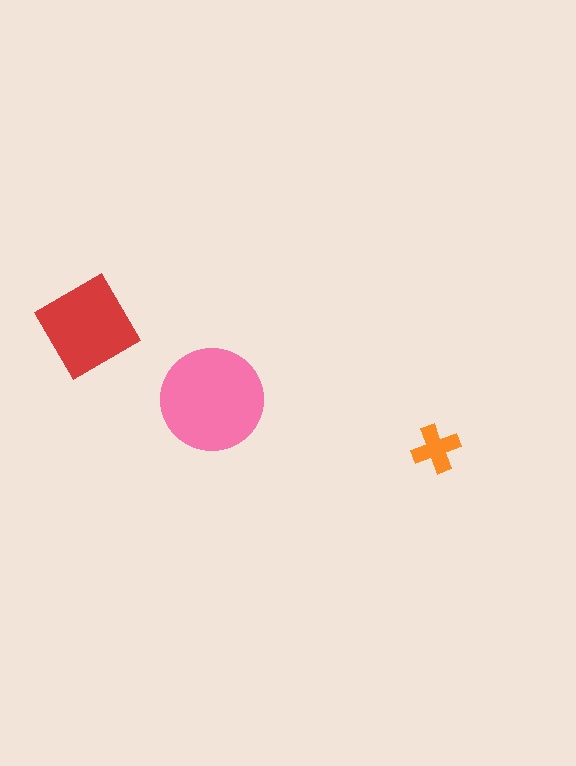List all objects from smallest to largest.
The orange cross, the red diamond, the pink circle.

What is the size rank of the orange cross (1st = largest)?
3rd.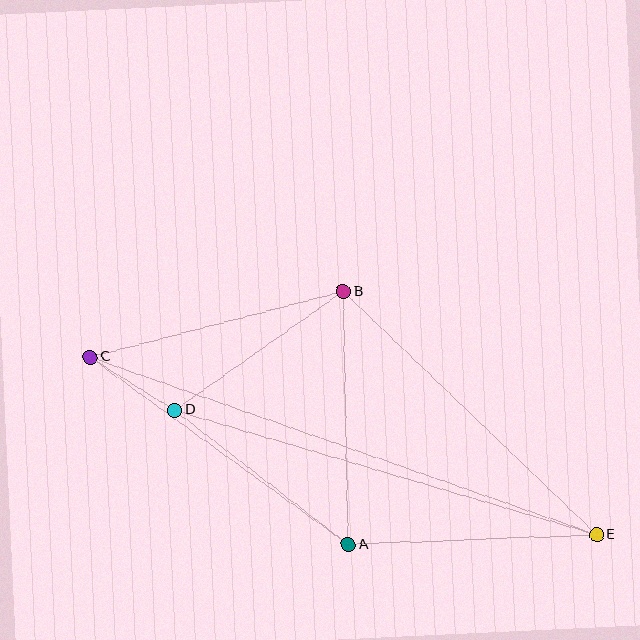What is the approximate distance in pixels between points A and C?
The distance between A and C is approximately 319 pixels.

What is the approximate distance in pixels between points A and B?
The distance between A and B is approximately 253 pixels.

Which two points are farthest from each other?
Points C and E are farthest from each other.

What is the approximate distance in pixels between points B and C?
The distance between B and C is approximately 262 pixels.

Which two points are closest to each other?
Points C and D are closest to each other.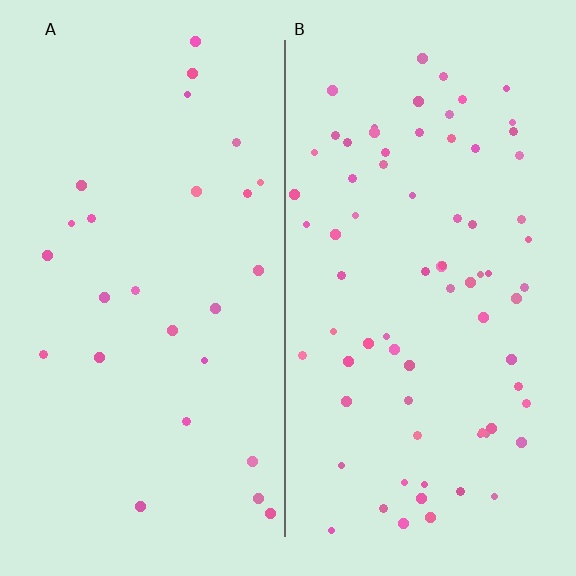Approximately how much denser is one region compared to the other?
Approximately 2.8× — region B over region A.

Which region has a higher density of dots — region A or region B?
B (the right).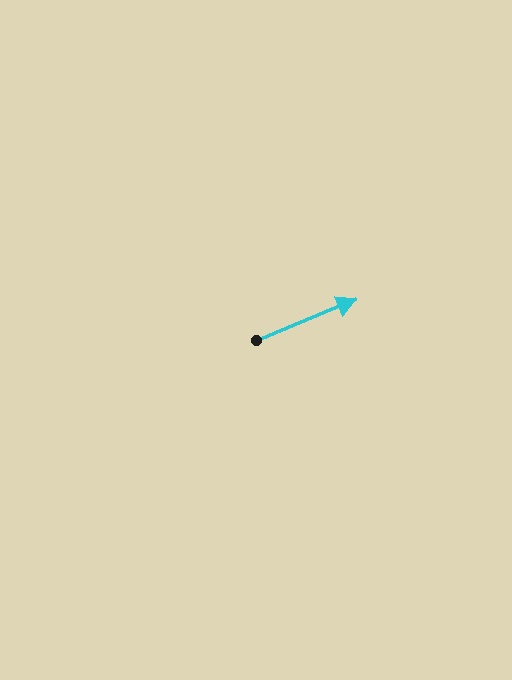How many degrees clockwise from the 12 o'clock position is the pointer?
Approximately 68 degrees.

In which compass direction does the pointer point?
East.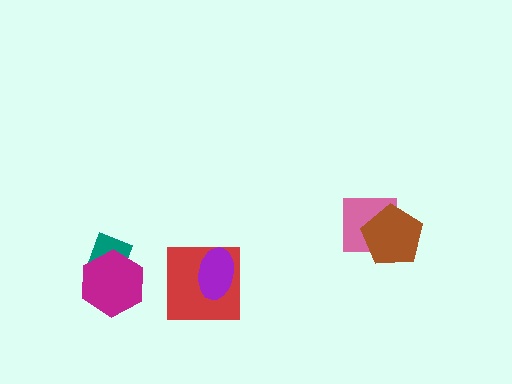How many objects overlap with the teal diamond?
1 object overlaps with the teal diamond.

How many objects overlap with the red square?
1 object overlaps with the red square.